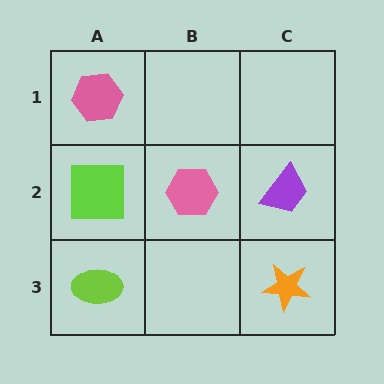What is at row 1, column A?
A pink hexagon.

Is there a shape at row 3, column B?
No, that cell is empty.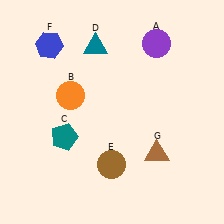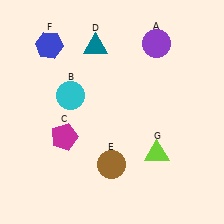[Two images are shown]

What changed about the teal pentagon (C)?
In Image 1, C is teal. In Image 2, it changed to magenta.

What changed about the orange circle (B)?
In Image 1, B is orange. In Image 2, it changed to cyan.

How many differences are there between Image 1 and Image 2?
There are 3 differences between the two images.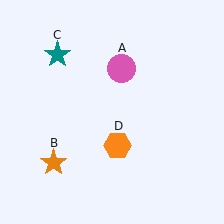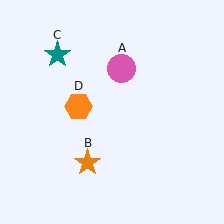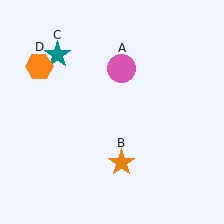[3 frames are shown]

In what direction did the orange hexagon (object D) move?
The orange hexagon (object D) moved up and to the left.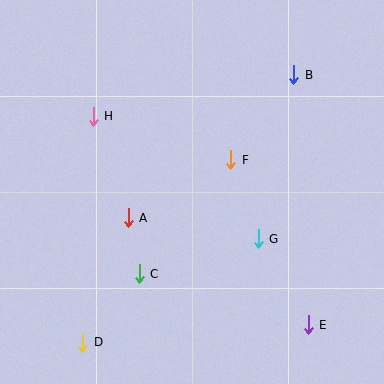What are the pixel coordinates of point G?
Point G is at (258, 239).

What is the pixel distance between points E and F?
The distance between E and F is 183 pixels.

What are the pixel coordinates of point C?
Point C is at (139, 274).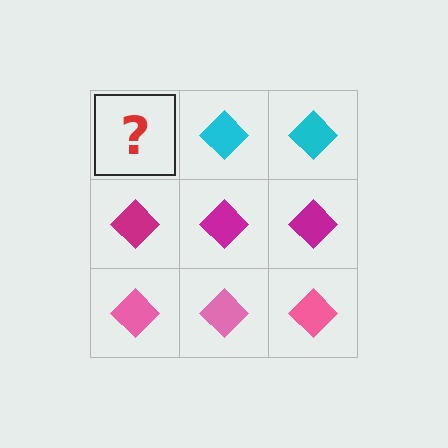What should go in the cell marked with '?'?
The missing cell should contain a cyan diamond.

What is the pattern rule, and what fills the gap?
The rule is that each row has a consistent color. The gap should be filled with a cyan diamond.